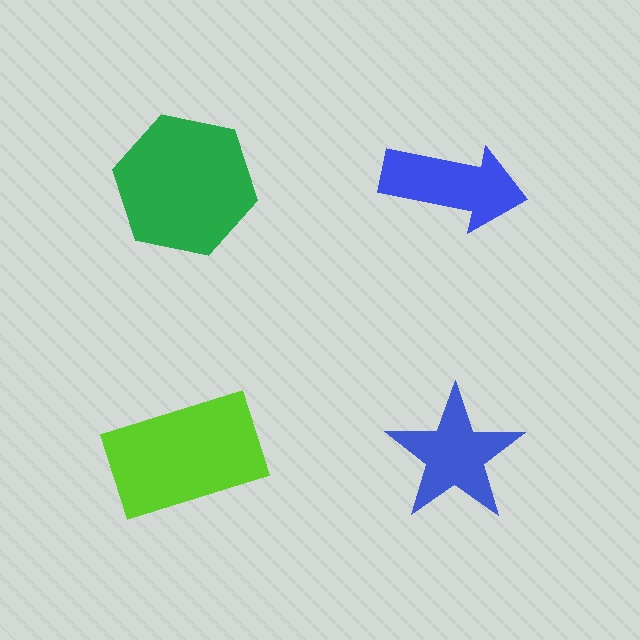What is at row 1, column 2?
A blue arrow.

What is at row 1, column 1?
A green hexagon.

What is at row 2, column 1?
A lime rectangle.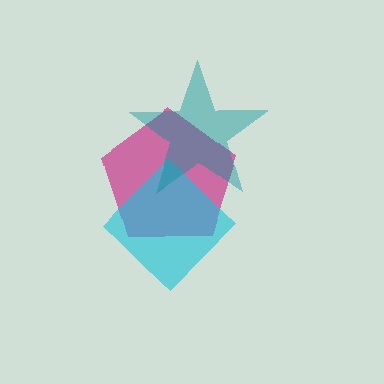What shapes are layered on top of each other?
The layered shapes are: a magenta pentagon, a cyan diamond, a teal star.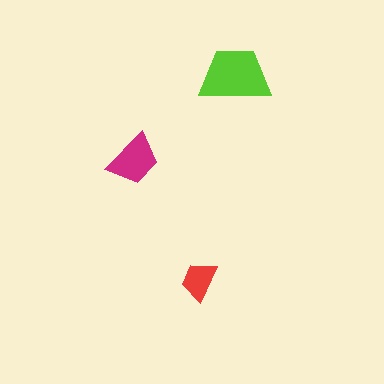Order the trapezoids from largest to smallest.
the lime one, the magenta one, the red one.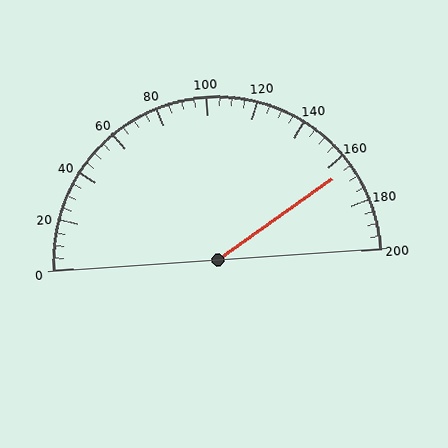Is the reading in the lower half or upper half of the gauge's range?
The reading is in the upper half of the range (0 to 200).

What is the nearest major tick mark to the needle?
The nearest major tick mark is 160.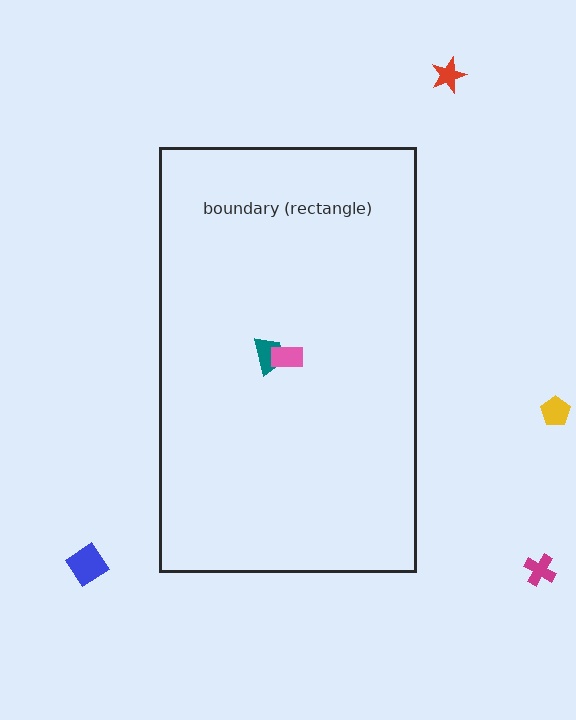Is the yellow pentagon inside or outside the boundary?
Outside.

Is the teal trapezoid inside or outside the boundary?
Inside.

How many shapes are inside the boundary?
2 inside, 4 outside.